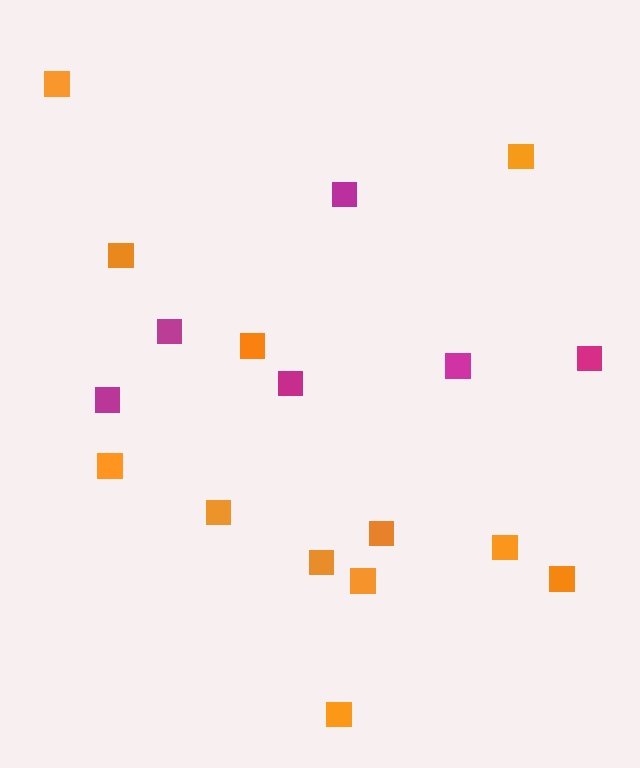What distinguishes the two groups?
There are 2 groups: one group of orange squares (12) and one group of magenta squares (6).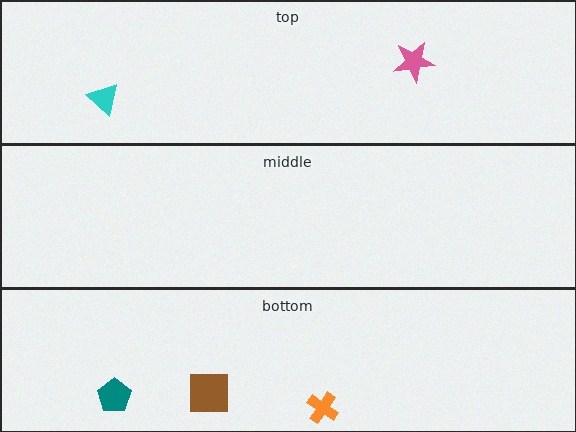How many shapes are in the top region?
2.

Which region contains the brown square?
The bottom region.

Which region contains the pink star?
The top region.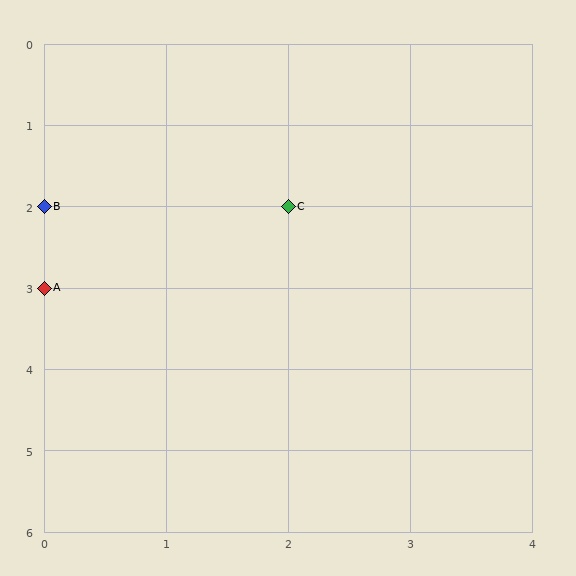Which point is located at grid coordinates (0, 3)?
Point A is at (0, 3).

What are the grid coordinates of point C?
Point C is at grid coordinates (2, 2).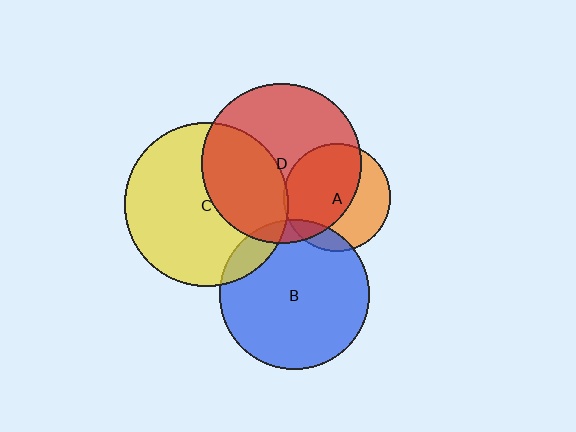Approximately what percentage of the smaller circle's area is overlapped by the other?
Approximately 5%.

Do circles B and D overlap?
Yes.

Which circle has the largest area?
Circle C (yellow).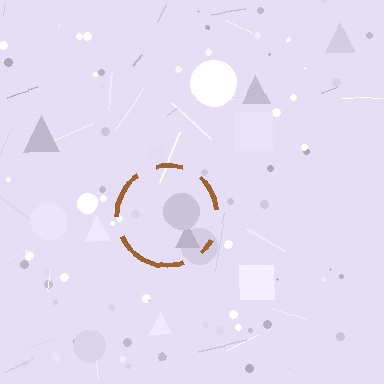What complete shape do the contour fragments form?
The contour fragments form a circle.